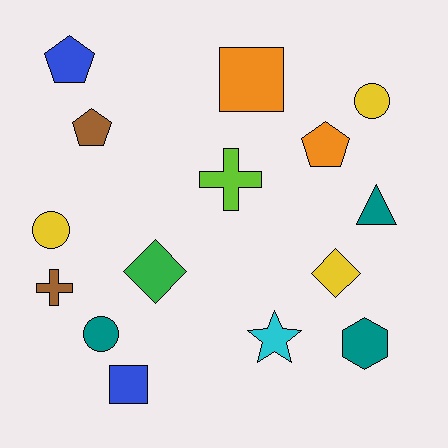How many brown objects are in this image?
There are 2 brown objects.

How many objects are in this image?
There are 15 objects.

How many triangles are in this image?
There is 1 triangle.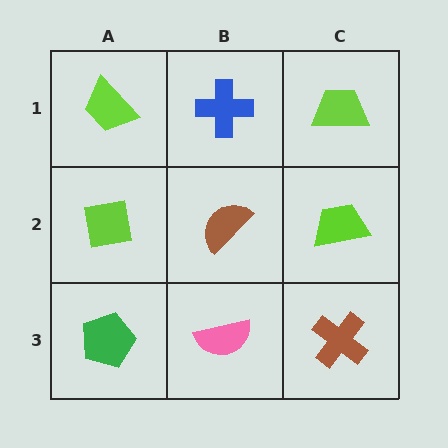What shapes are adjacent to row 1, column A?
A lime square (row 2, column A), a blue cross (row 1, column B).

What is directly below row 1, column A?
A lime square.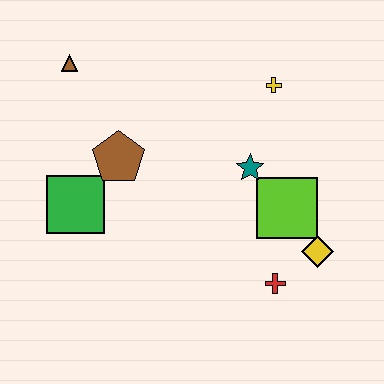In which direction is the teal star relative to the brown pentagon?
The teal star is to the right of the brown pentagon.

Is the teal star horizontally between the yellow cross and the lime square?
No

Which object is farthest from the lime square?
The brown triangle is farthest from the lime square.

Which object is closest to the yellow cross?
The teal star is closest to the yellow cross.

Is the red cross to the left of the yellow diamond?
Yes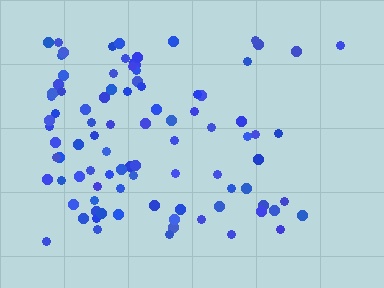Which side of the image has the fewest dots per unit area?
The right.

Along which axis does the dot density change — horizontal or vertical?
Horizontal.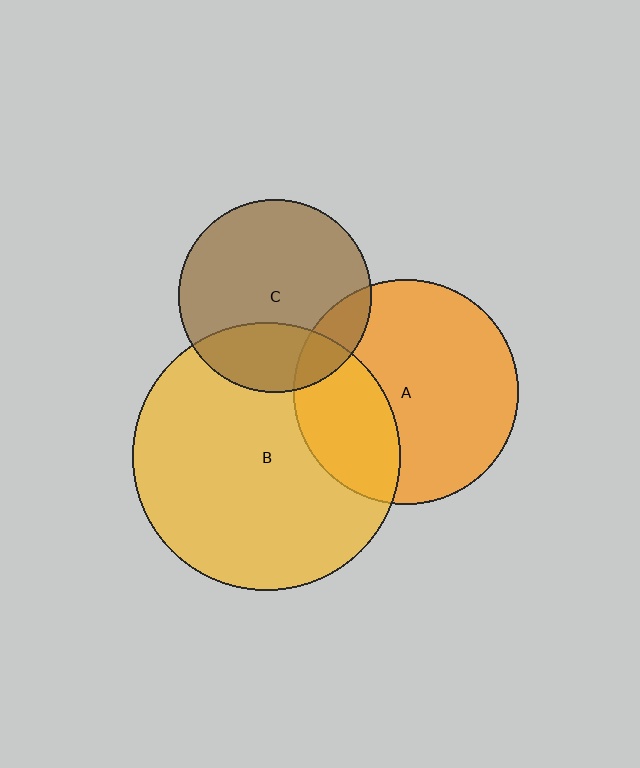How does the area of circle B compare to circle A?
Approximately 1.4 times.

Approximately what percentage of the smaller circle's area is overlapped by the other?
Approximately 25%.